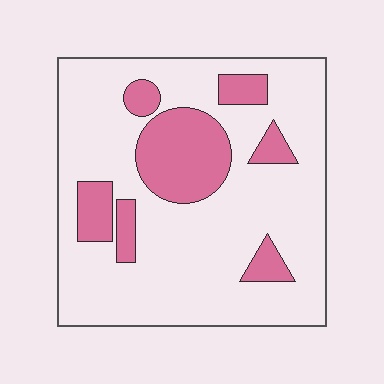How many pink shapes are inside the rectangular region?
7.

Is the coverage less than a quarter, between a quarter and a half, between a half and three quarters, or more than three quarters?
Less than a quarter.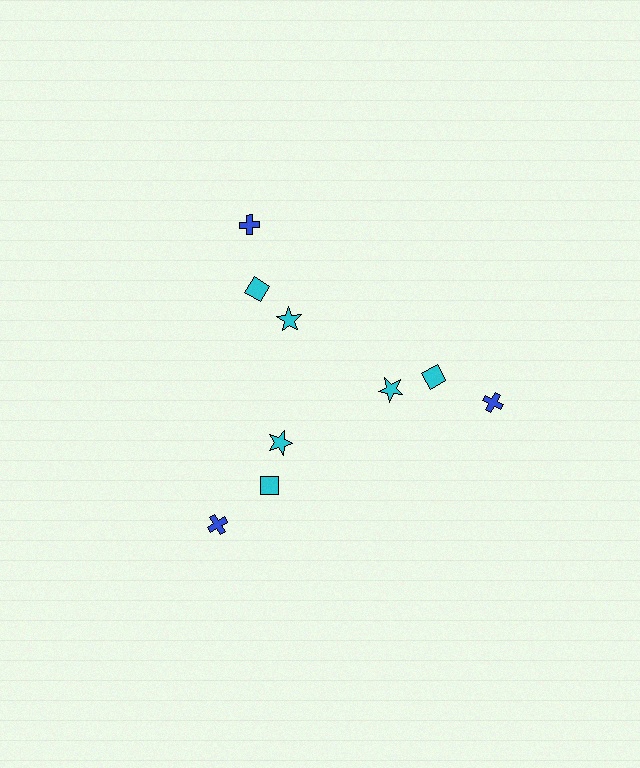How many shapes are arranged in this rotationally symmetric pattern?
There are 9 shapes, arranged in 3 groups of 3.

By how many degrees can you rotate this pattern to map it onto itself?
The pattern maps onto itself every 120 degrees of rotation.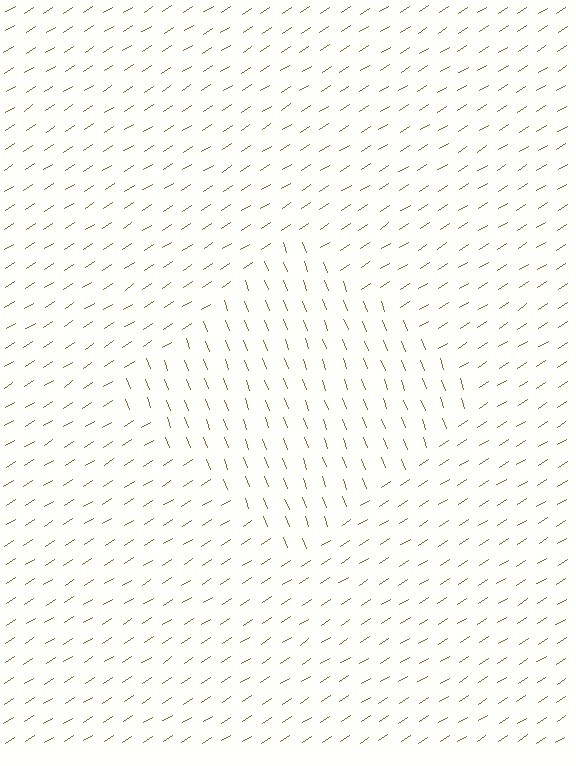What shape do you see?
I see a diamond.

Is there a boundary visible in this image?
Yes, there is a texture boundary formed by a change in line orientation.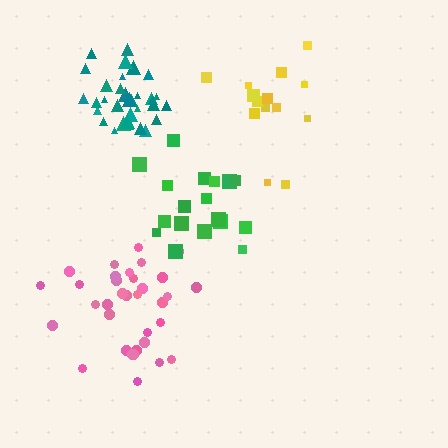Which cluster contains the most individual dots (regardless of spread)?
Teal (35).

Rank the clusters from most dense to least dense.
teal, pink, green, yellow.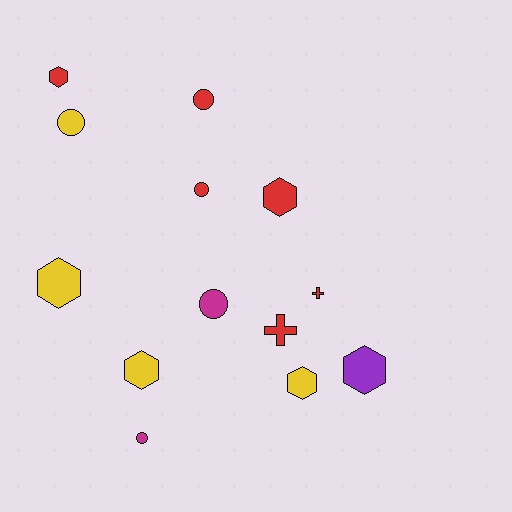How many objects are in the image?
There are 13 objects.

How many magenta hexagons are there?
There are no magenta hexagons.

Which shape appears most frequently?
Hexagon, with 6 objects.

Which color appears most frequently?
Red, with 6 objects.